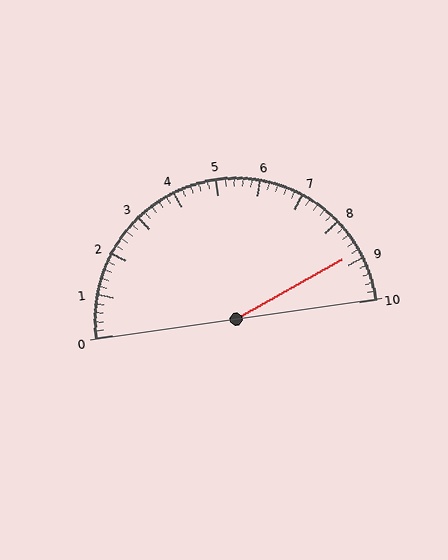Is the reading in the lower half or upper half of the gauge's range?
The reading is in the upper half of the range (0 to 10).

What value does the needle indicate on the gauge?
The needle indicates approximately 8.8.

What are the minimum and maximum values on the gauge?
The gauge ranges from 0 to 10.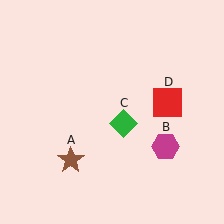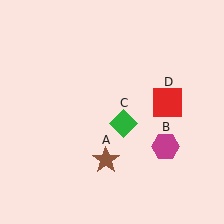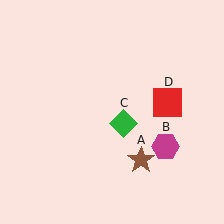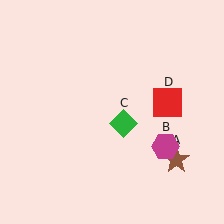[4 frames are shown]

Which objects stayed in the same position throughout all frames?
Magenta hexagon (object B) and green diamond (object C) and red square (object D) remained stationary.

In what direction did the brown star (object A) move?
The brown star (object A) moved right.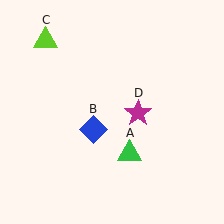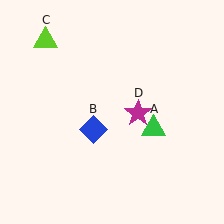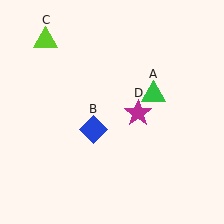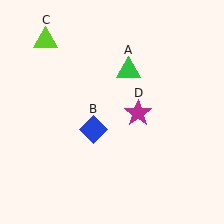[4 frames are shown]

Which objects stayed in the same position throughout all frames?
Blue diamond (object B) and lime triangle (object C) and magenta star (object D) remained stationary.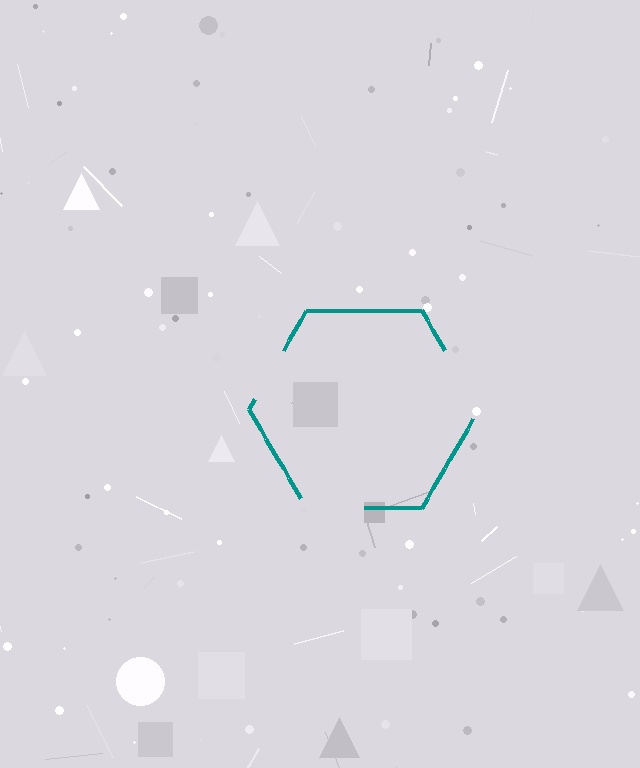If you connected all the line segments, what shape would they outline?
They would outline a hexagon.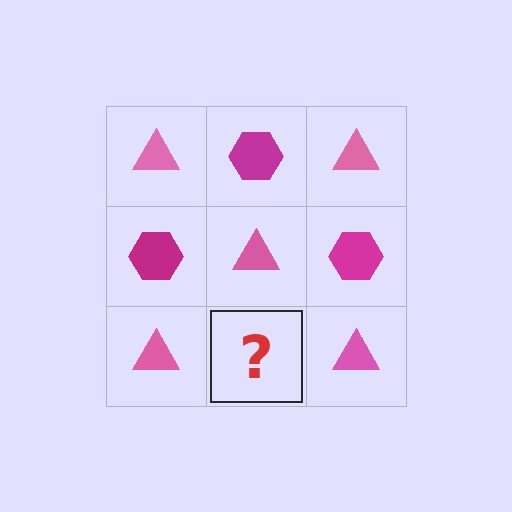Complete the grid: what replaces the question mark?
The question mark should be replaced with a magenta hexagon.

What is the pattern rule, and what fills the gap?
The rule is that it alternates pink triangle and magenta hexagon in a checkerboard pattern. The gap should be filled with a magenta hexagon.